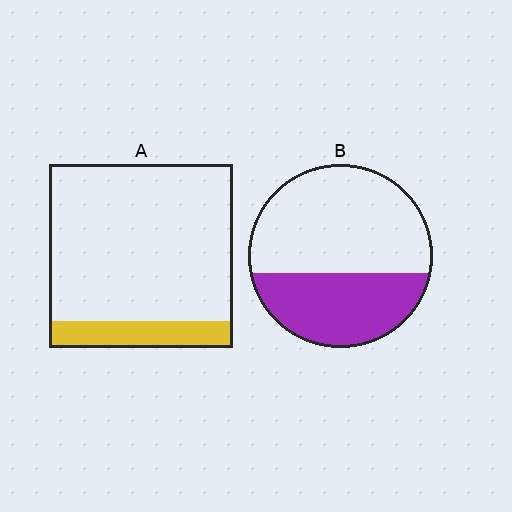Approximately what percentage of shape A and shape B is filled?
A is approximately 15% and B is approximately 40%.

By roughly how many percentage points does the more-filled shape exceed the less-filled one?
By roughly 25 percentage points (B over A).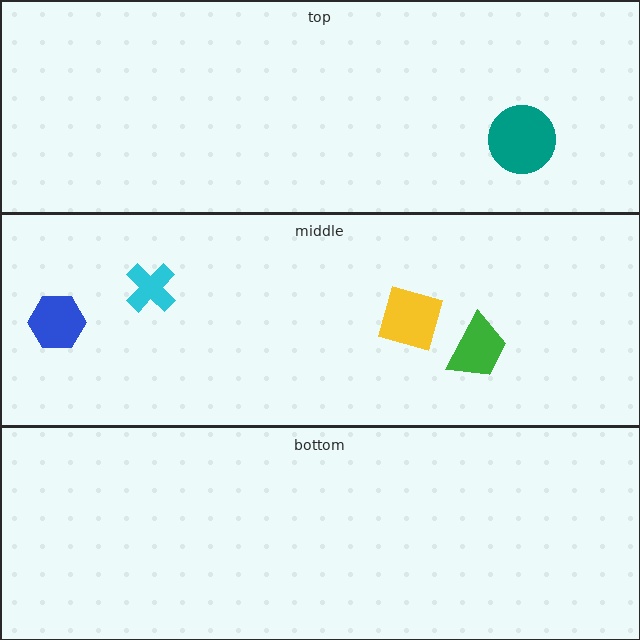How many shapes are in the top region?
1.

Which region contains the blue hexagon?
The middle region.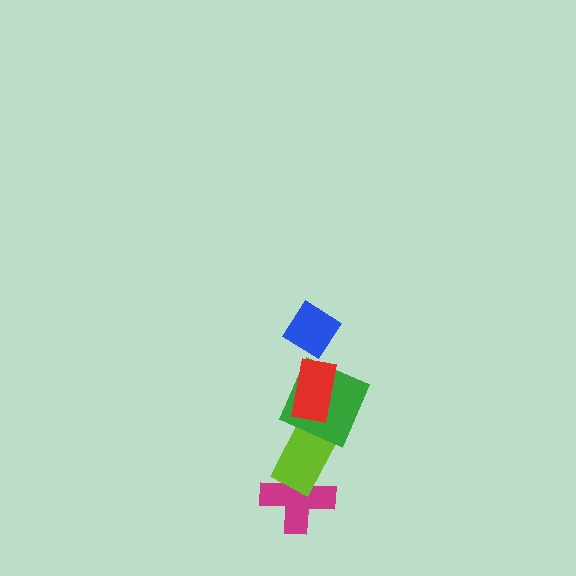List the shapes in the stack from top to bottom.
From top to bottom: the blue diamond, the red rectangle, the green square, the lime rectangle, the magenta cross.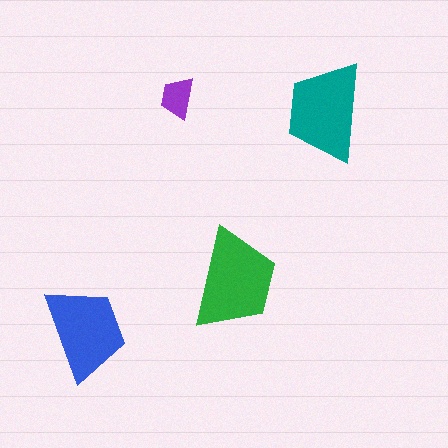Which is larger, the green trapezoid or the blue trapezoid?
The green one.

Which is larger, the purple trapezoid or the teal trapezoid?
The teal one.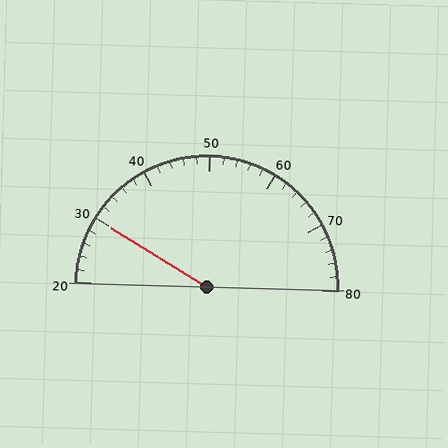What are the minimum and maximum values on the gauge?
The gauge ranges from 20 to 80.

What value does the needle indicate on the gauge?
The needle indicates approximately 30.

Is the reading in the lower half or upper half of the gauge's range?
The reading is in the lower half of the range (20 to 80).